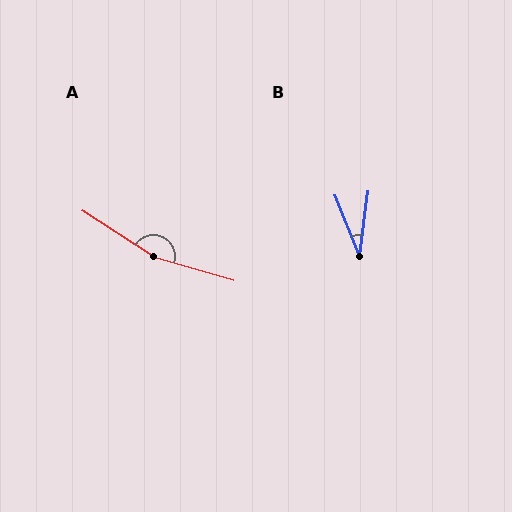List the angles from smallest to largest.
B (29°), A (164°).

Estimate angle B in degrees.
Approximately 29 degrees.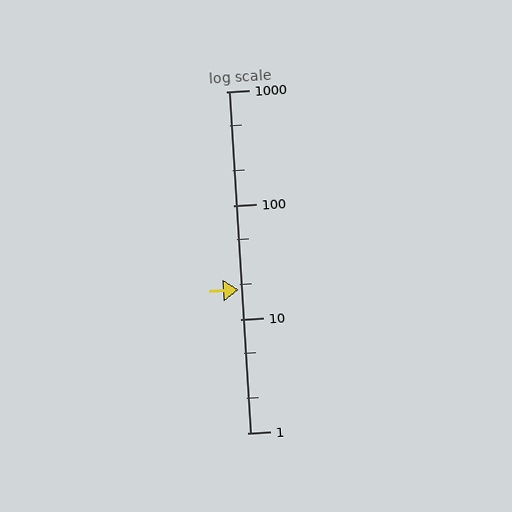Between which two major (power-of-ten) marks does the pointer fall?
The pointer is between 10 and 100.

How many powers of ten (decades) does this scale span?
The scale spans 3 decades, from 1 to 1000.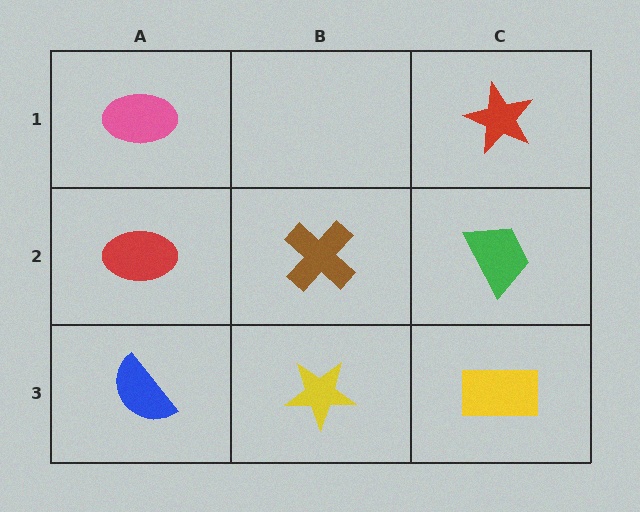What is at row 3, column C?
A yellow rectangle.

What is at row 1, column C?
A red star.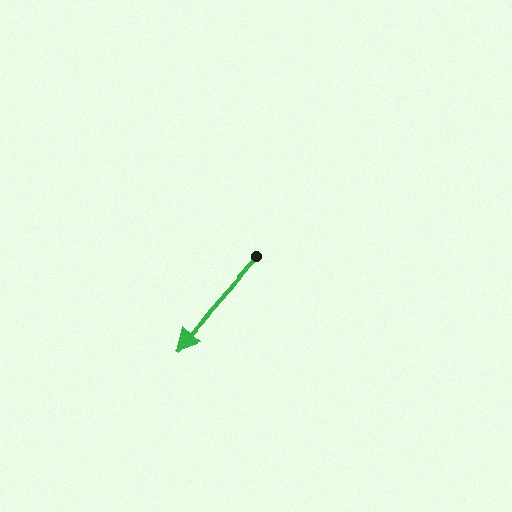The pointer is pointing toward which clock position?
Roughly 7 o'clock.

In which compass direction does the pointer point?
Southwest.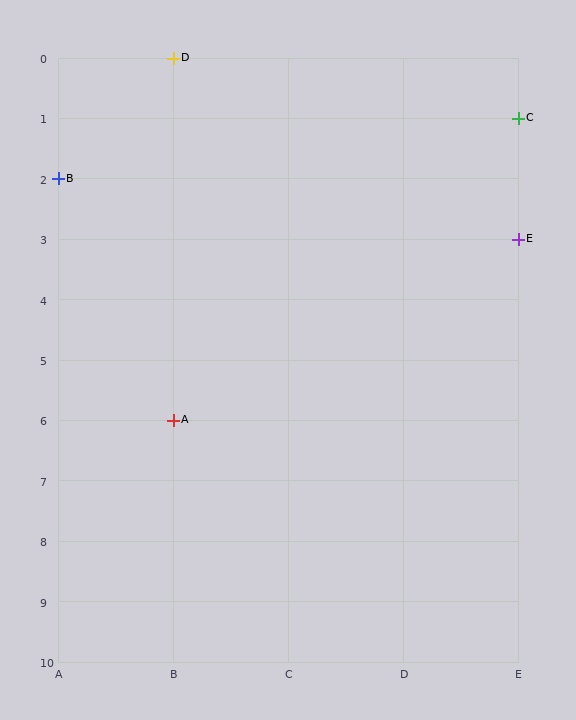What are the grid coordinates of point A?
Point A is at grid coordinates (B, 6).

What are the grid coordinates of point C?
Point C is at grid coordinates (E, 1).